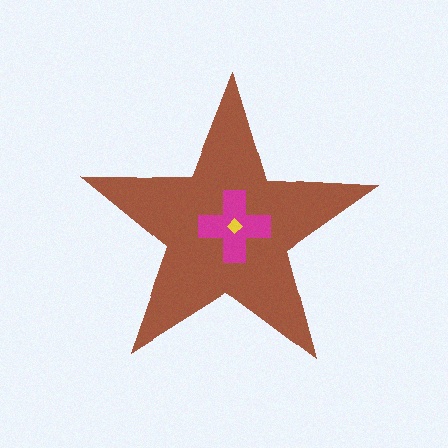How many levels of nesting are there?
3.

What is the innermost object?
The yellow diamond.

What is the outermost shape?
The brown star.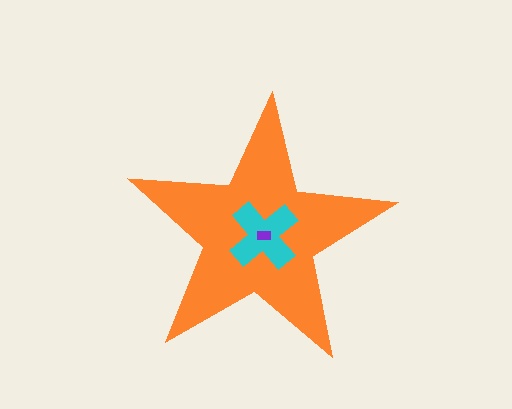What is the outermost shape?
The orange star.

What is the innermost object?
The purple rectangle.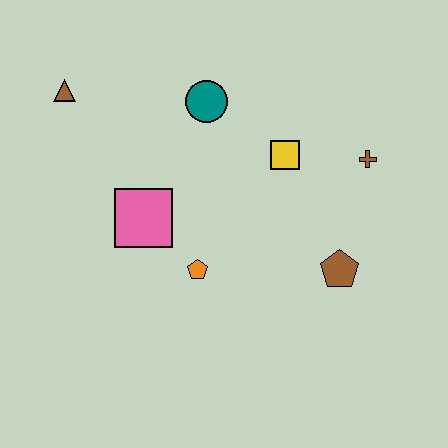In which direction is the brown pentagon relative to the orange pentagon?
The brown pentagon is to the right of the orange pentagon.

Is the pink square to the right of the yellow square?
No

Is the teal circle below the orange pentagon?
No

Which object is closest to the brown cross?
The yellow square is closest to the brown cross.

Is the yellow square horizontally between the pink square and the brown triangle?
No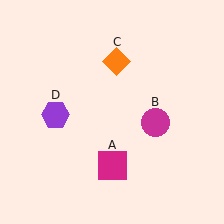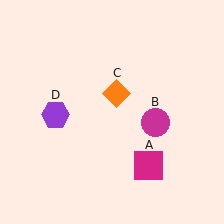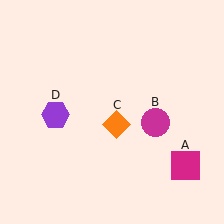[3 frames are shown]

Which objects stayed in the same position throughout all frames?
Magenta circle (object B) and purple hexagon (object D) remained stationary.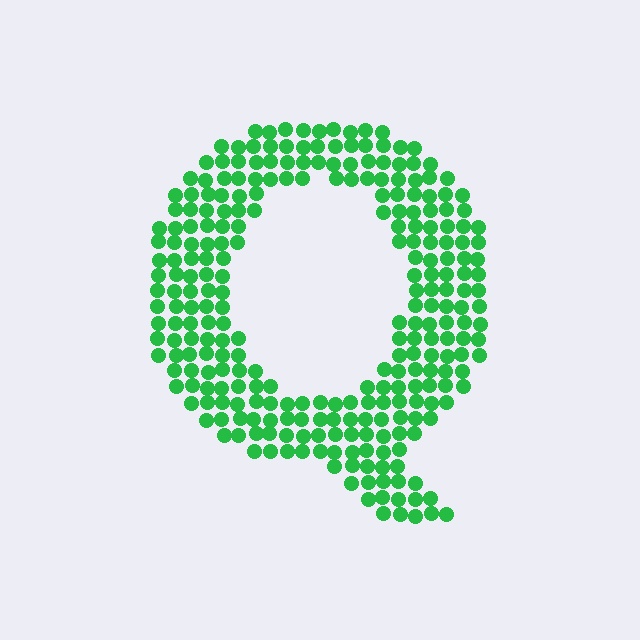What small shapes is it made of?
It is made of small circles.